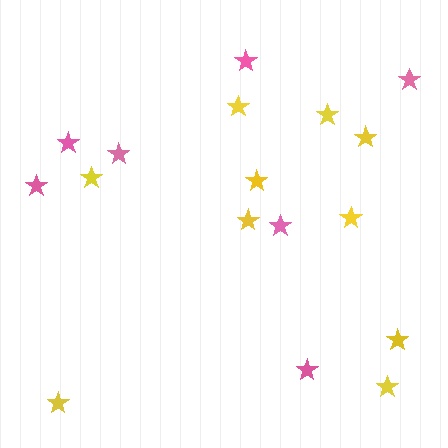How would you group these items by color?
There are 2 groups: one group of pink stars (7) and one group of yellow stars (10).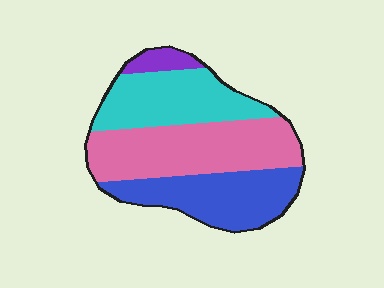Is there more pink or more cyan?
Pink.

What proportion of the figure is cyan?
Cyan takes up between a sixth and a third of the figure.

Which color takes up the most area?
Pink, at roughly 40%.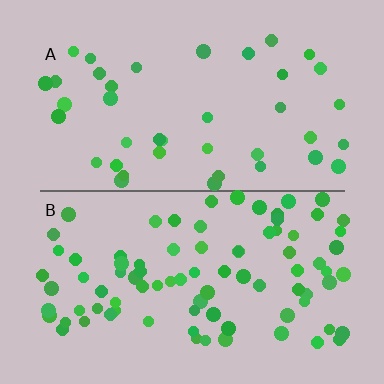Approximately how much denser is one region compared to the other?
Approximately 2.1× — region B over region A.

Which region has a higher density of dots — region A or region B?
B (the bottom).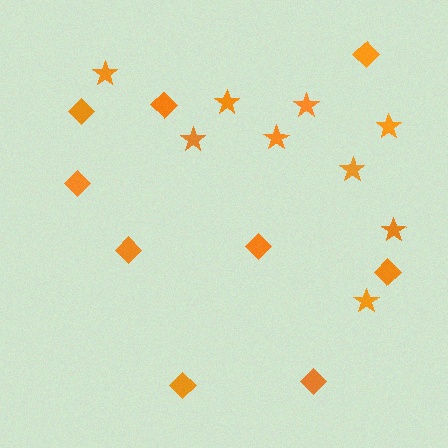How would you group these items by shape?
There are 2 groups: one group of stars (9) and one group of diamonds (9).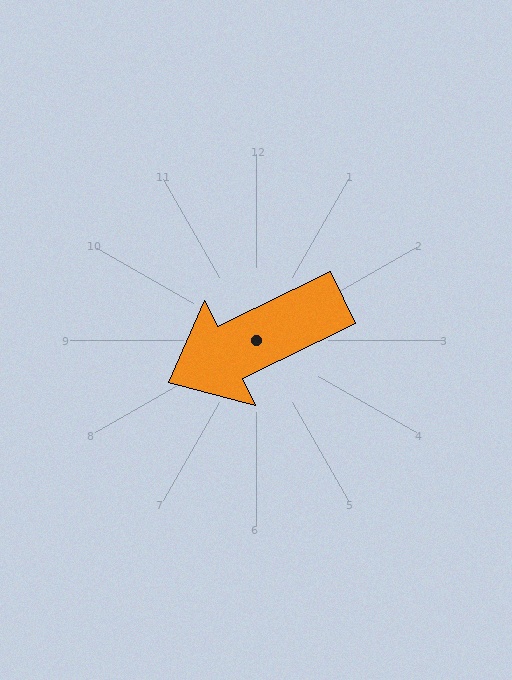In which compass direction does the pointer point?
Southwest.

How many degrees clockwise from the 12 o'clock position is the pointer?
Approximately 244 degrees.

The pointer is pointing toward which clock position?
Roughly 8 o'clock.